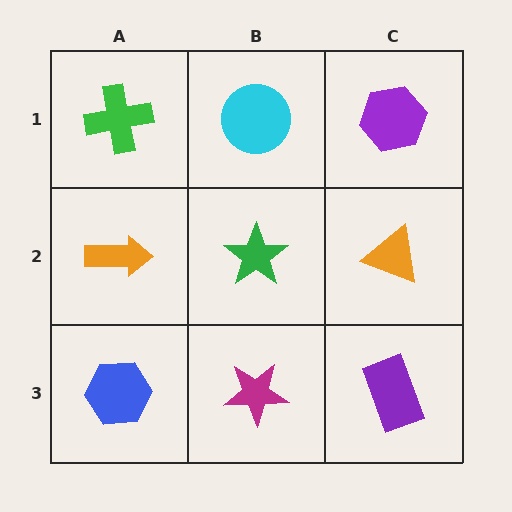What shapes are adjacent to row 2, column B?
A cyan circle (row 1, column B), a magenta star (row 3, column B), an orange arrow (row 2, column A), an orange triangle (row 2, column C).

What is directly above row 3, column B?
A green star.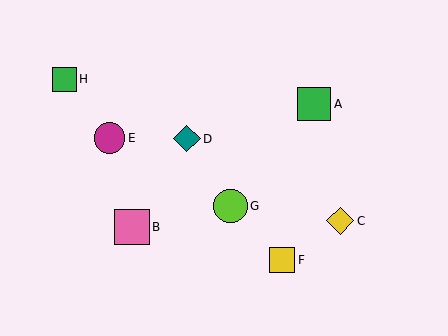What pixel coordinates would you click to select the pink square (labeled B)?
Click at (132, 227) to select the pink square B.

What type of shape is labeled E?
Shape E is a magenta circle.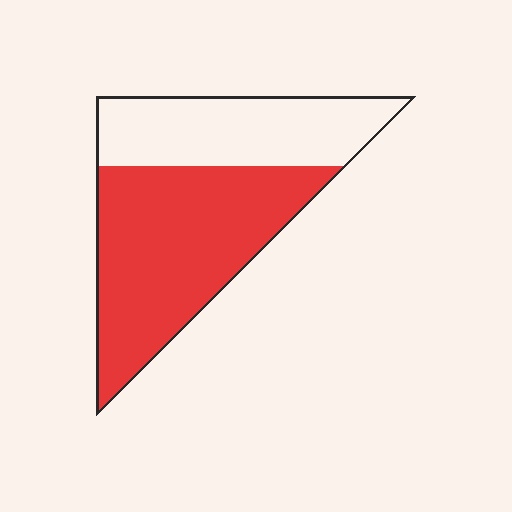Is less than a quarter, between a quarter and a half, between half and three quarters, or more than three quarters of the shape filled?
Between half and three quarters.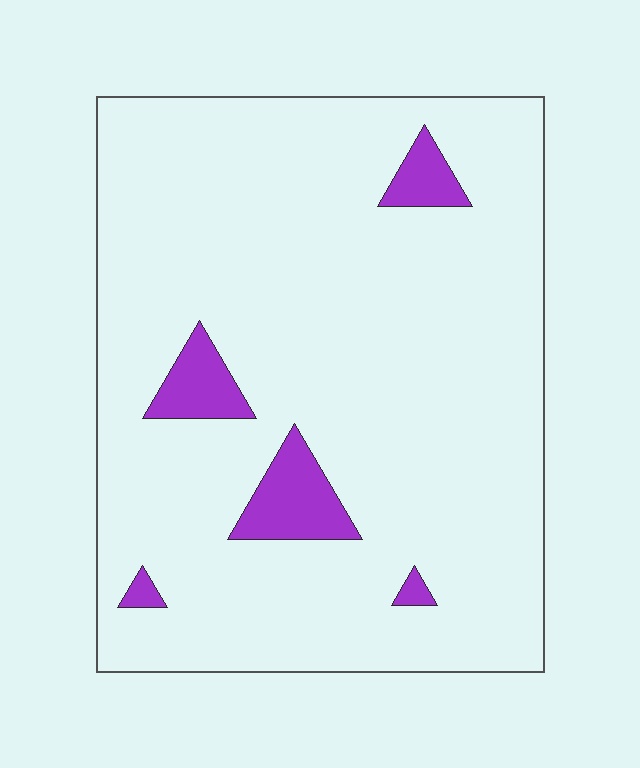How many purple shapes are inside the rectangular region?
5.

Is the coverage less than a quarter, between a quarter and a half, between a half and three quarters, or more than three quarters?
Less than a quarter.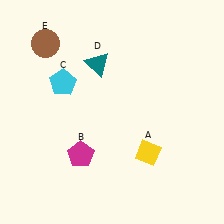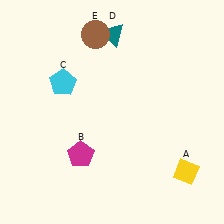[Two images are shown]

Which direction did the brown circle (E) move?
The brown circle (E) moved right.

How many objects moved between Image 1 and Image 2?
3 objects moved between the two images.